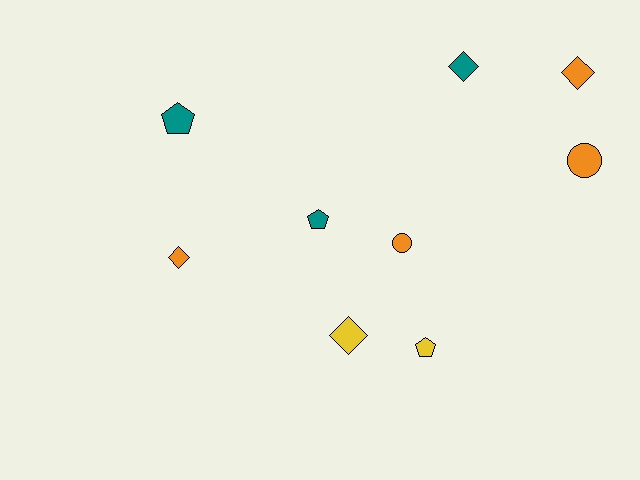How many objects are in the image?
There are 9 objects.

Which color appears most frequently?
Orange, with 4 objects.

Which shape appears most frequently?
Diamond, with 4 objects.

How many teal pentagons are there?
There are 2 teal pentagons.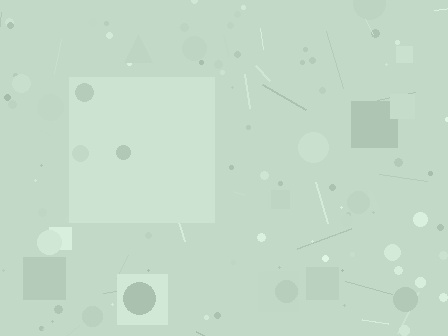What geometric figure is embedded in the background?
A square is embedded in the background.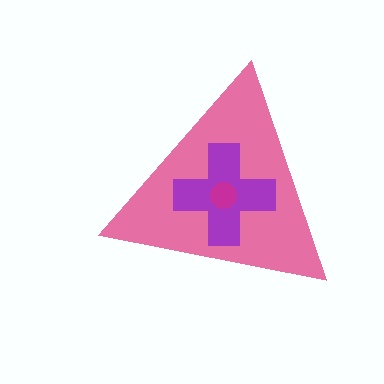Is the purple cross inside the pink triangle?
Yes.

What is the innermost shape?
The magenta circle.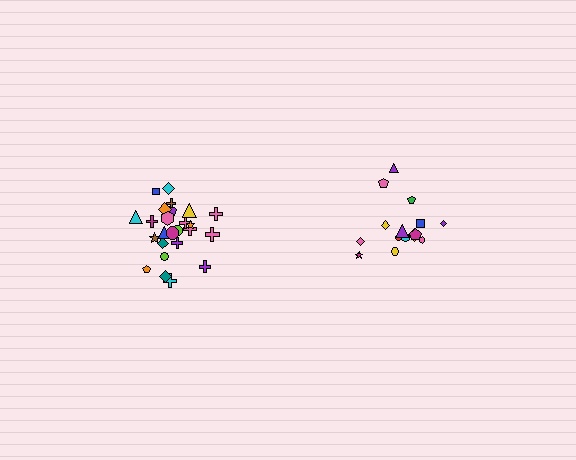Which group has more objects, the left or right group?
The left group.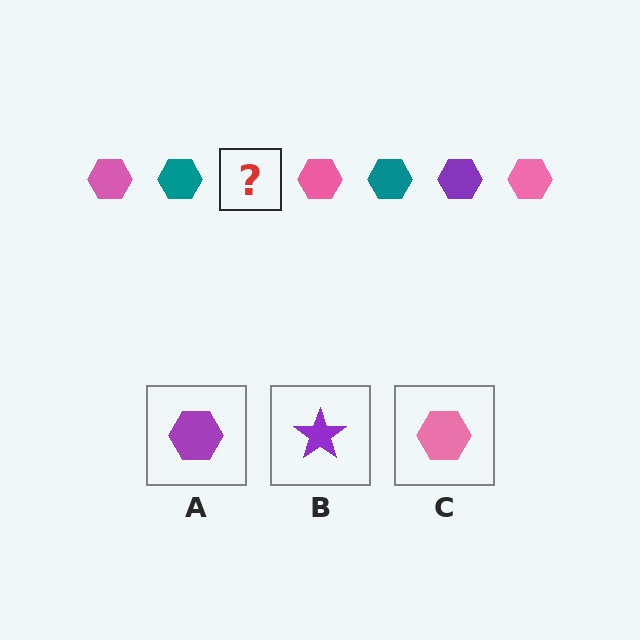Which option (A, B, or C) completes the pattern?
A.